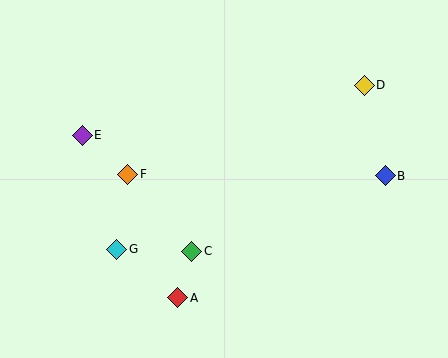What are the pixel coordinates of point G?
Point G is at (117, 249).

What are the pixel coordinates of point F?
Point F is at (128, 174).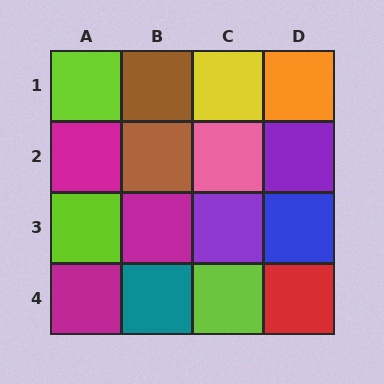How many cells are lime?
3 cells are lime.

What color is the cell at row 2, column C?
Pink.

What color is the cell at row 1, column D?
Orange.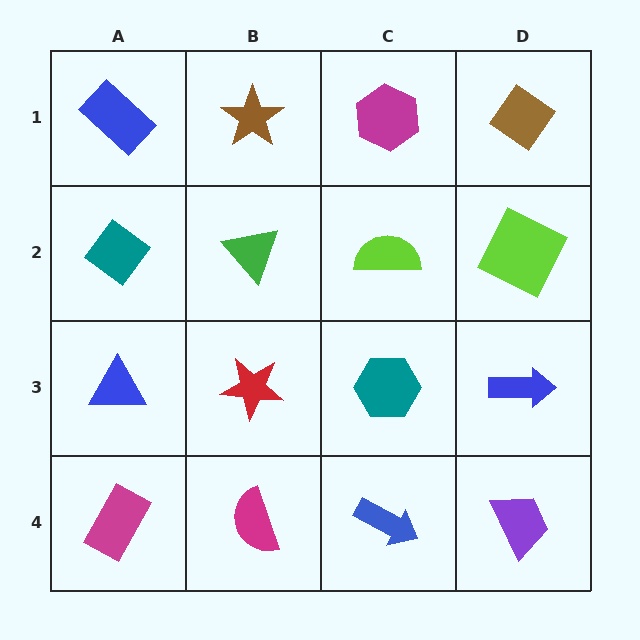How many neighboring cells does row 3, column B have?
4.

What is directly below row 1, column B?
A green triangle.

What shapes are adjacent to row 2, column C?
A magenta hexagon (row 1, column C), a teal hexagon (row 3, column C), a green triangle (row 2, column B), a lime square (row 2, column D).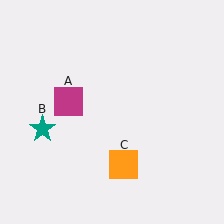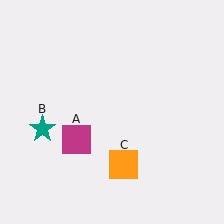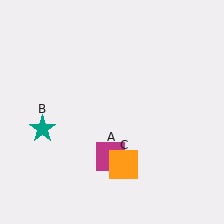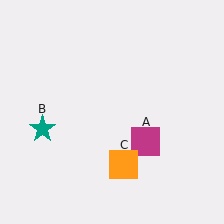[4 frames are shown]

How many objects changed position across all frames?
1 object changed position: magenta square (object A).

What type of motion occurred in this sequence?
The magenta square (object A) rotated counterclockwise around the center of the scene.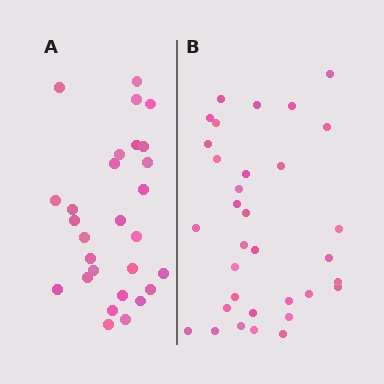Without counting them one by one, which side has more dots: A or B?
Region B (the right region) has more dots.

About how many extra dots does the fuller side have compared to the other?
Region B has about 5 more dots than region A.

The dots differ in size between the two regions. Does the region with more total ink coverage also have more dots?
No. Region A has more total ink coverage because its dots are larger, but region B actually contains more individual dots. Total area can be misleading — the number of items is what matters here.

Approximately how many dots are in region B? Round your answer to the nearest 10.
About 30 dots. (The exact count is 33, which rounds to 30.)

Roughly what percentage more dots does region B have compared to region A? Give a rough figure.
About 20% more.